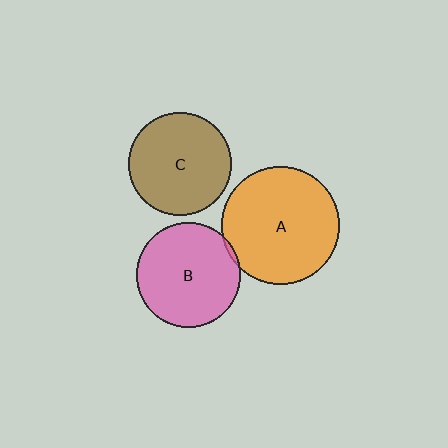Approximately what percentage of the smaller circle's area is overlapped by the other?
Approximately 5%.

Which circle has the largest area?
Circle A (orange).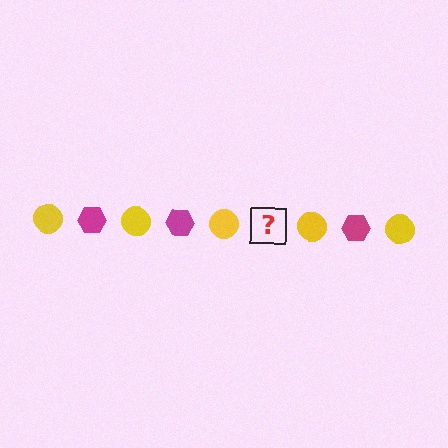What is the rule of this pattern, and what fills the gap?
The rule is that the pattern alternates between yellow circle and magenta hexagon. The gap should be filled with a magenta hexagon.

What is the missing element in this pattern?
The missing element is a magenta hexagon.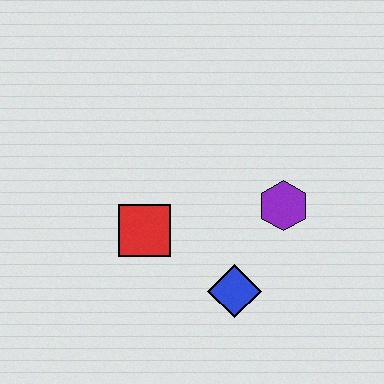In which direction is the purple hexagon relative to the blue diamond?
The purple hexagon is above the blue diamond.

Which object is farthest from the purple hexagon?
The red square is farthest from the purple hexagon.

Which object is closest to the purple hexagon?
The blue diamond is closest to the purple hexagon.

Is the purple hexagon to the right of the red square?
Yes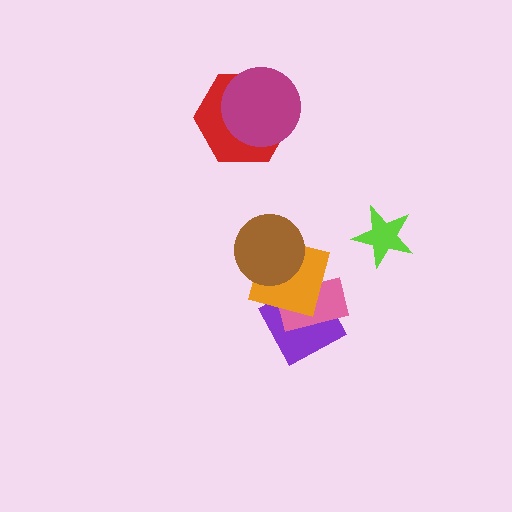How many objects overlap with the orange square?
3 objects overlap with the orange square.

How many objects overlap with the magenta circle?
1 object overlaps with the magenta circle.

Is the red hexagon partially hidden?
Yes, it is partially covered by another shape.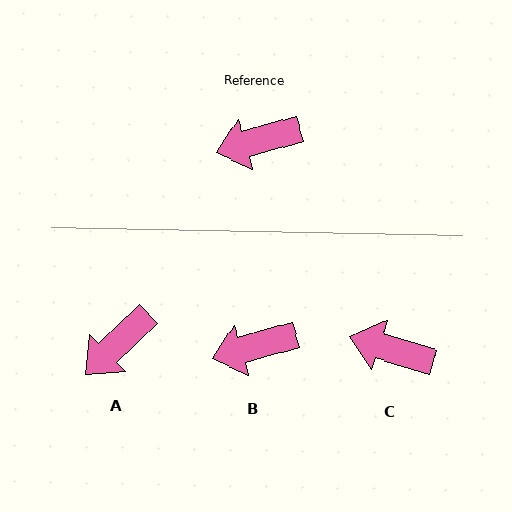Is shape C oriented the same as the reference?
No, it is off by about 33 degrees.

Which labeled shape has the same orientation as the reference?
B.